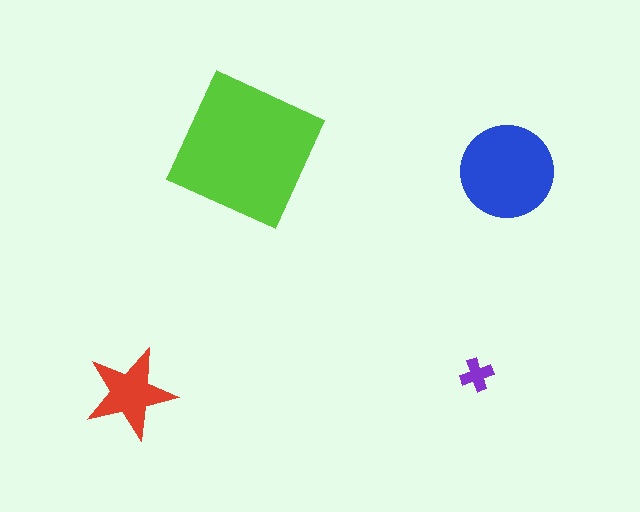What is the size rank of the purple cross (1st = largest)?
4th.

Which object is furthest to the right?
The blue circle is rightmost.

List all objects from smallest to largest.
The purple cross, the red star, the blue circle, the lime square.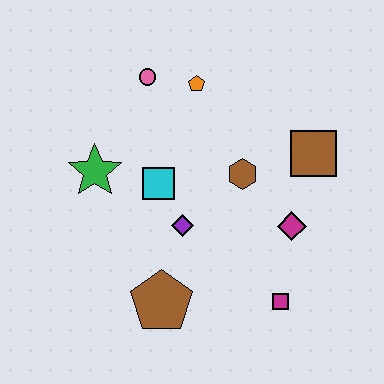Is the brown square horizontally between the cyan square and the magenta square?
No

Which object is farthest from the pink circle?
The magenta square is farthest from the pink circle.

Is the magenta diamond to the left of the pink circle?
No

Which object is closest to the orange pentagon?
The pink circle is closest to the orange pentagon.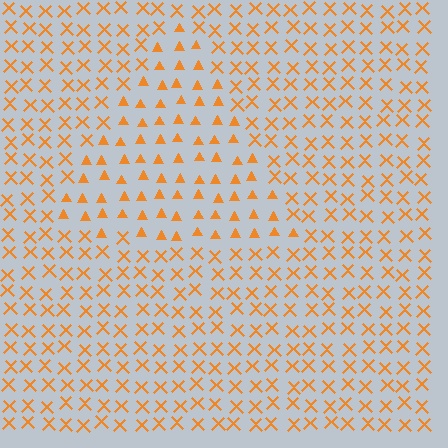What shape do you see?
I see a triangle.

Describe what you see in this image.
The image is filled with small orange elements arranged in a uniform grid. A triangle-shaped region contains triangles, while the surrounding area contains X marks. The boundary is defined purely by the change in element shape.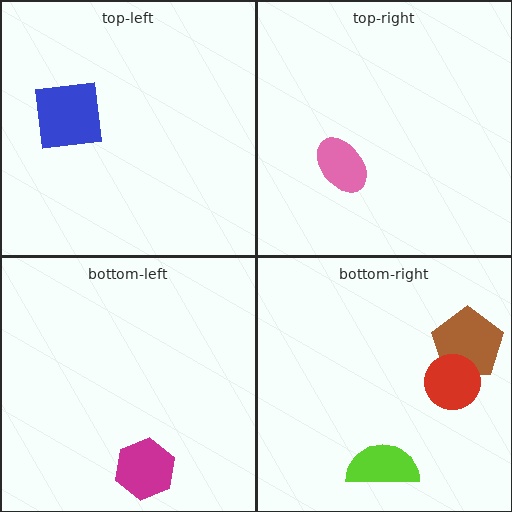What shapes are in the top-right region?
The pink ellipse.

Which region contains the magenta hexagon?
The bottom-left region.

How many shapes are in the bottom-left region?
1.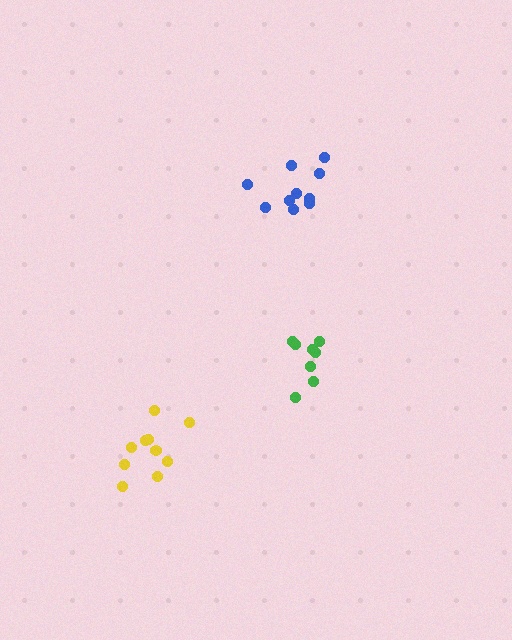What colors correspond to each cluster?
The clusters are colored: yellow, green, blue.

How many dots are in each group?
Group 1: 10 dots, Group 2: 8 dots, Group 3: 10 dots (28 total).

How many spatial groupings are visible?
There are 3 spatial groupings.